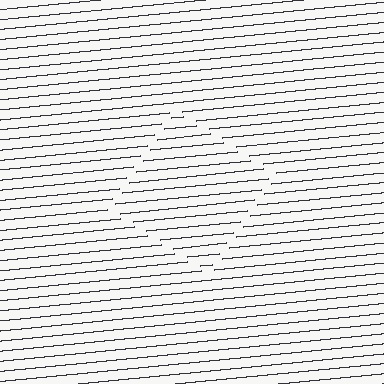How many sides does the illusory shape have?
4 sides — the line-ends trace a square.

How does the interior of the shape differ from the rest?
The interior of the shape contains the same grating, shifted by half a period — the contour is defined by the phase discontinuity where line-ends from the inner and outer gratings abut.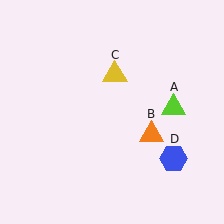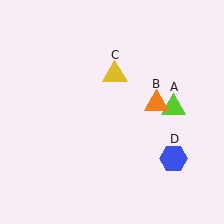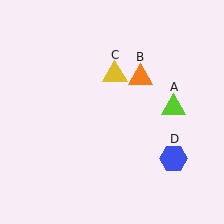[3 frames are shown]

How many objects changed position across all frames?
1 object changed position: orange triangle (object B).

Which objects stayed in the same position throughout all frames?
Lime triangle (object A) and yellow triangle (object C) and blue hexagon (object D) remained stationary.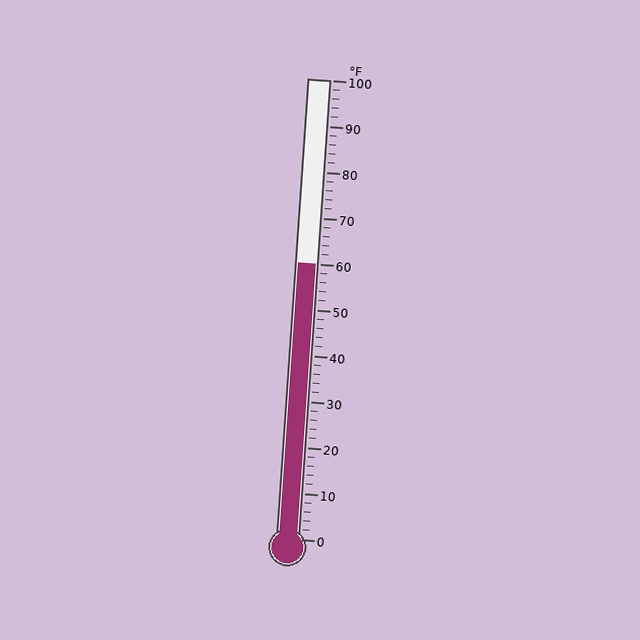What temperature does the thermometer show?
The thermometer shows approximately 60°F.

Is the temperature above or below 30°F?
The temperature is above 30°F.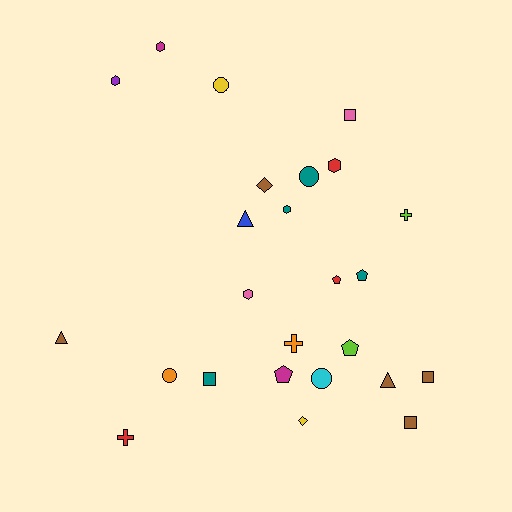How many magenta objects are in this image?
There are 2 magenta objects.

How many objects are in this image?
There are 25 objects.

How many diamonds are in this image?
There are 2 diamonds.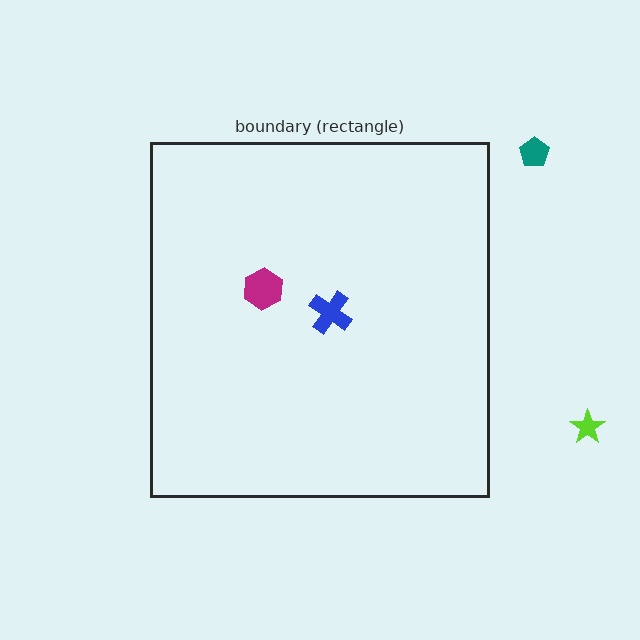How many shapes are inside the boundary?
2 inside, 2 outside.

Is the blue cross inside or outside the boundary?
Inside.